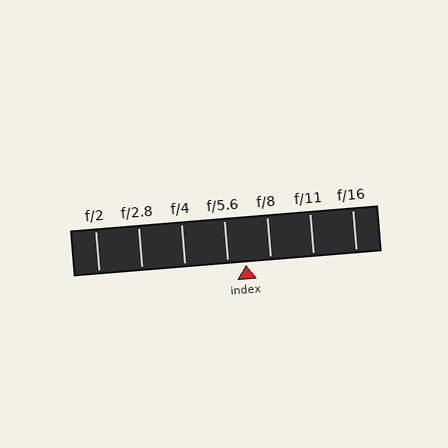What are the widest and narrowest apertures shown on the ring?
The widest aperture shown is f/2 and the narrowest is f/16.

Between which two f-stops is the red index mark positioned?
The index mark is between f/5.6 and f/8.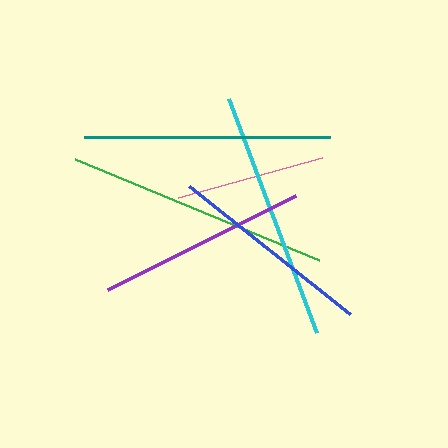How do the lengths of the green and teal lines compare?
The green and teal lines are approximately the same length.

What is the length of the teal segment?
The teal segment is approximately 246 pixels long.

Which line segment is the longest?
The green line is the longest at approximately 263 pixels.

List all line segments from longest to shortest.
From longest to shortest: green, cyan, teal, purple, blue, pink.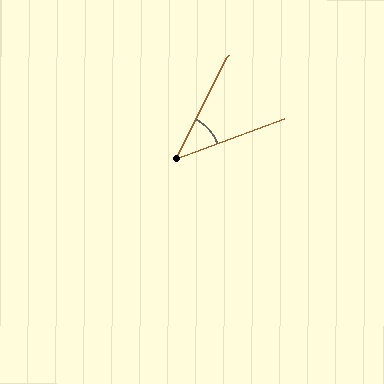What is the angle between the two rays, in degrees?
Approximately 43 degrees.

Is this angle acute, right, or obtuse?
It is acute.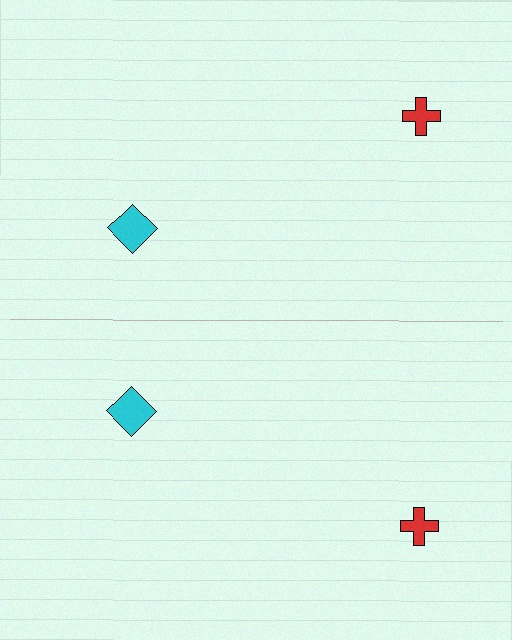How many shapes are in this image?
There are 4 shapes in this image.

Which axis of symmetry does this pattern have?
The pattern has a horizontal axis of symmetry running through the center of the image.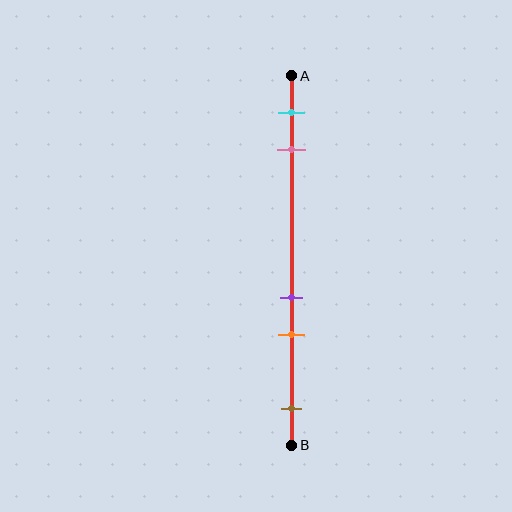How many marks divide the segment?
There are 5 marks dividing the segment.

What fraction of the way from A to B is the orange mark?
The orange mark is approximately 70% (0.7) of the way from A to B.